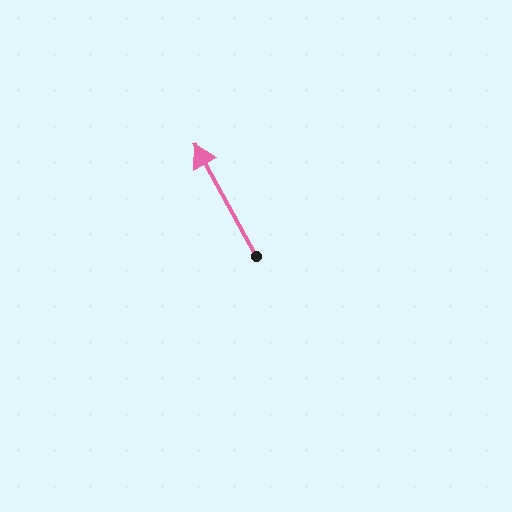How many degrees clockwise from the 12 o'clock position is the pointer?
Approximately 331 degrees.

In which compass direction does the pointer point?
Northwest.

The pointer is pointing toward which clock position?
Roughly 11 o'clock.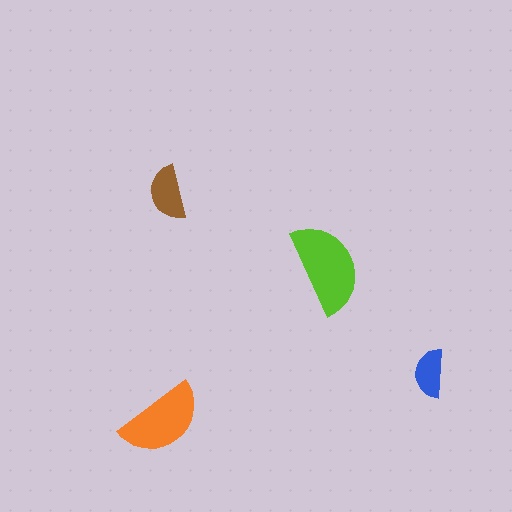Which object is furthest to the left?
The orange semicircle is leftmost.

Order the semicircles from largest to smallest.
the lime one, the orange one, the brown one, the blue one.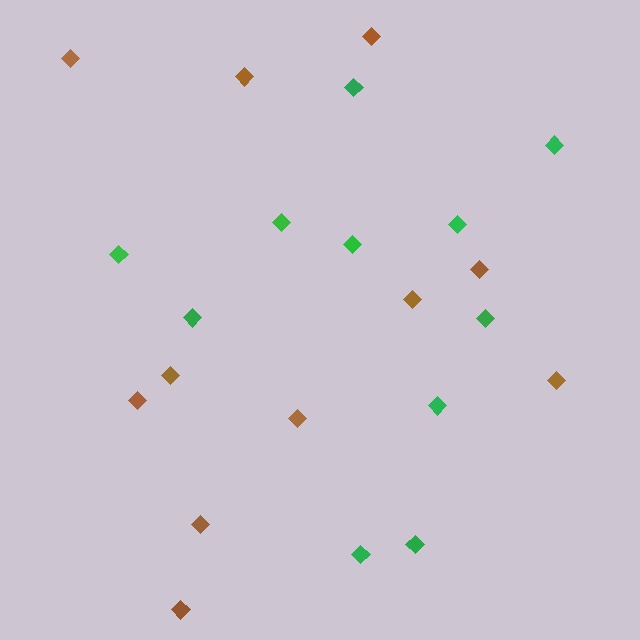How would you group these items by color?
There are 2 groups: one group of green diamonds (11) and one group of brown diamonds (11).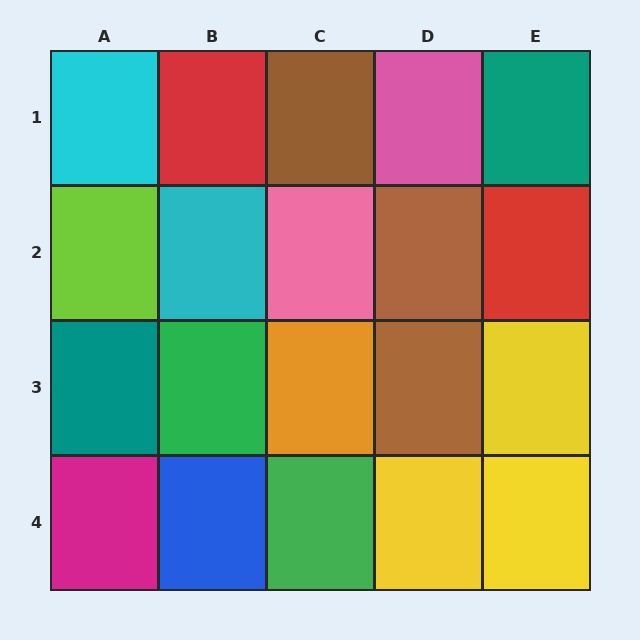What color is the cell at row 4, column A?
Magenta.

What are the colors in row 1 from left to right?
Cyan, red, brown, pink, teal.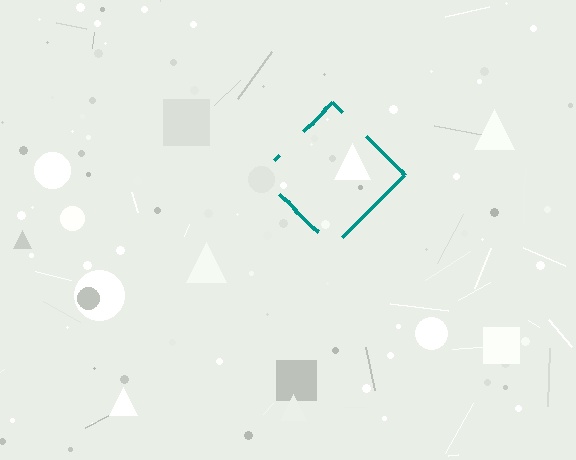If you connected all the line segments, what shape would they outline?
They would outline a diamond.